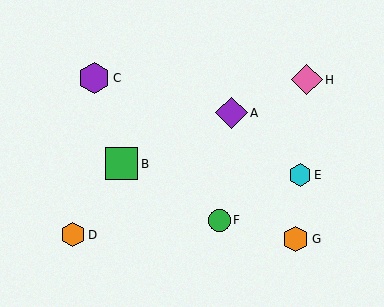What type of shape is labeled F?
Shape F is a green circle.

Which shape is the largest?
The green square (labeled B) is the largest.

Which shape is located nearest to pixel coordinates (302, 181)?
The cyan hexagon (labeled E) at (300, 175) is nearest to that location.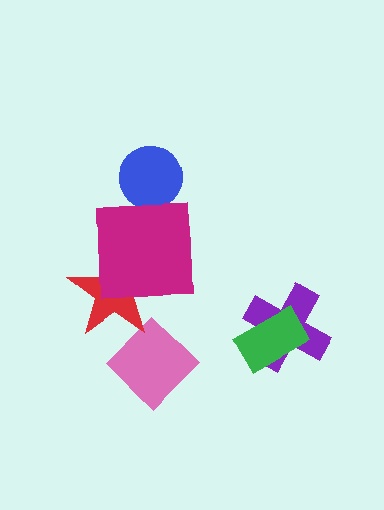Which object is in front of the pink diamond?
The red star is in front of the pink diamond.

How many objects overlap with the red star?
2 objects overlap with the red star.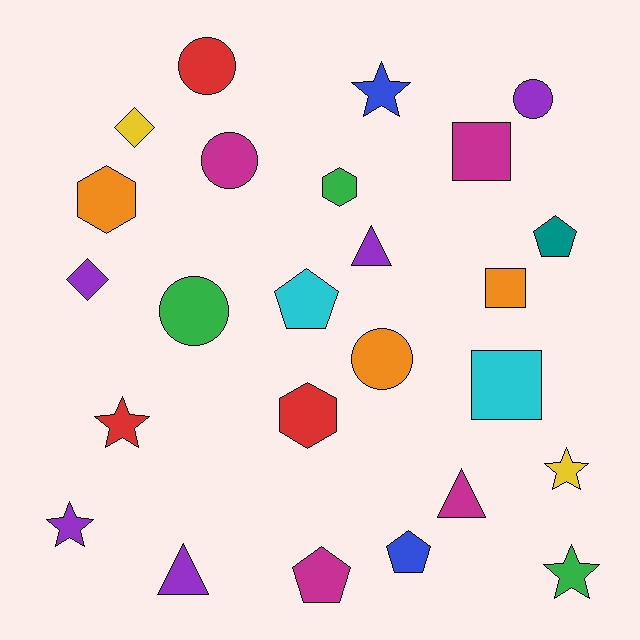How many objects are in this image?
There are 25 objects.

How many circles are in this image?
There are 5 circles.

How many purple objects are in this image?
There are 5 purple objects.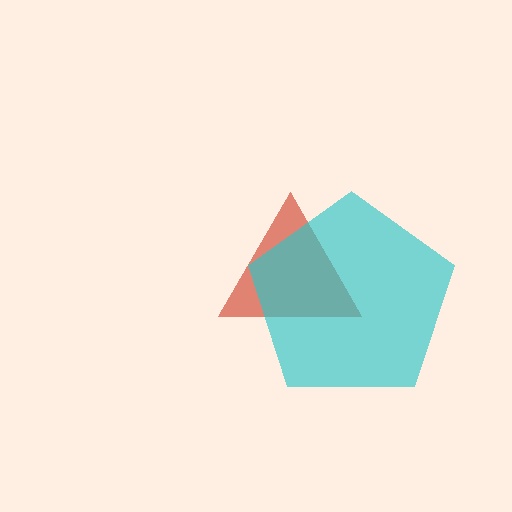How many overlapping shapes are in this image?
There are 2 overlapping shapes in the image.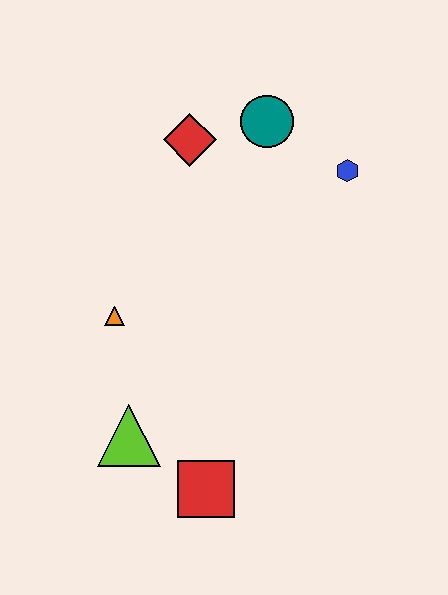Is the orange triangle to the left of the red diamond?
Yes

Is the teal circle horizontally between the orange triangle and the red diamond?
No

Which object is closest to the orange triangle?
The lime triangle is closest to the orange triangle.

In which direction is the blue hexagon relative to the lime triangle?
The blue hexagon is above the lime triangle.